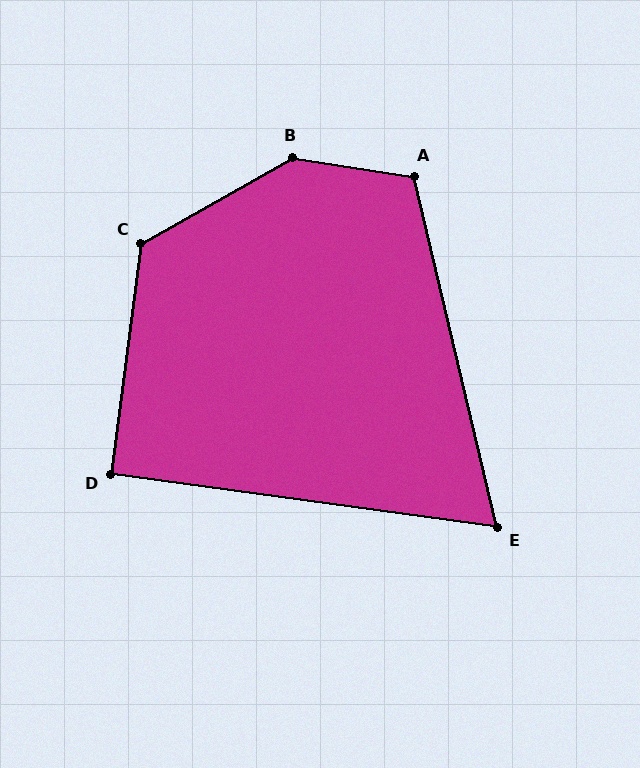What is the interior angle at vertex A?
Approximately 112 degrees (obtuse).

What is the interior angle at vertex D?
Approximately 90 degrees (approximately right).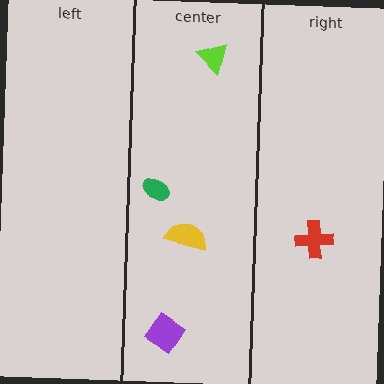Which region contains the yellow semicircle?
The center region.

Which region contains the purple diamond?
The center region.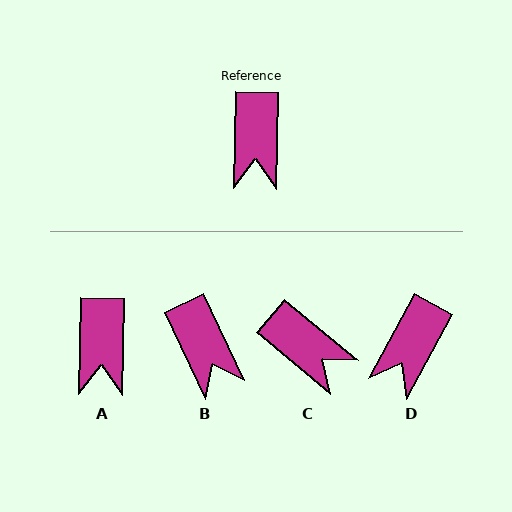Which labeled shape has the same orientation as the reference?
A.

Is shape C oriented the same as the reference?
No, it is off by about 51 degrees.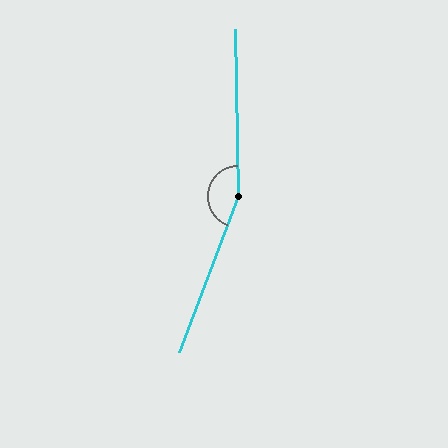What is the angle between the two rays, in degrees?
Approximately 158 degrees.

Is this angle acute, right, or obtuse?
It is obtuse.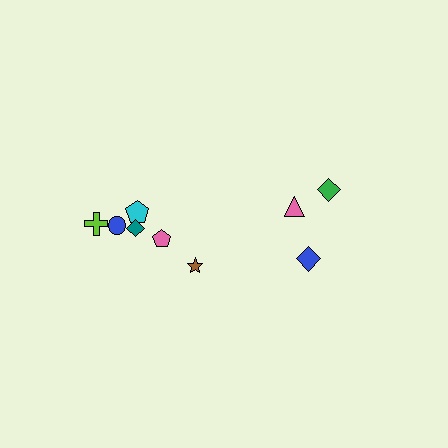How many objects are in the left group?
There are 6 objects.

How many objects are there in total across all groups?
There are 9 objects.